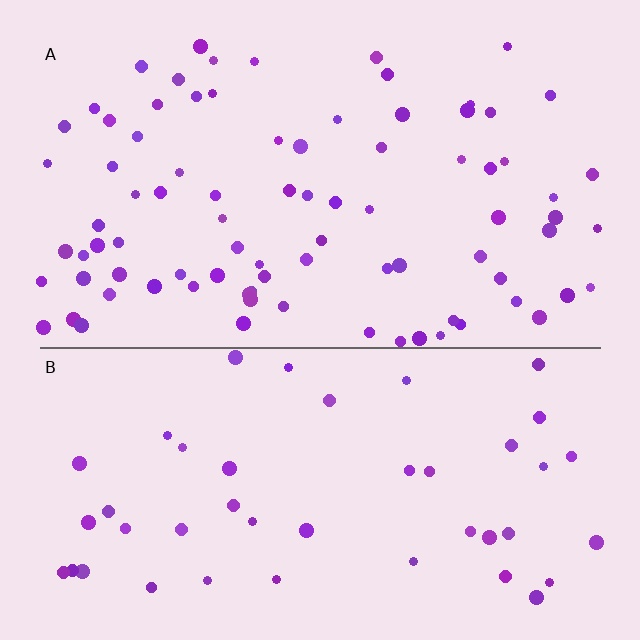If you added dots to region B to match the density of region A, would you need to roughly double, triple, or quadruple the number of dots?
Approximately double.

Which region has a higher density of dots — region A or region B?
A (the top).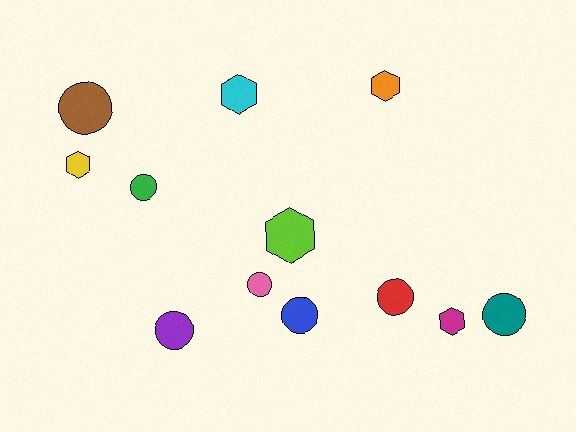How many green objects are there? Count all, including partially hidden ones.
There is 1 green object.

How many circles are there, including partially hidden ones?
There are 7 circles.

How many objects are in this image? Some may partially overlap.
There are 12 objects.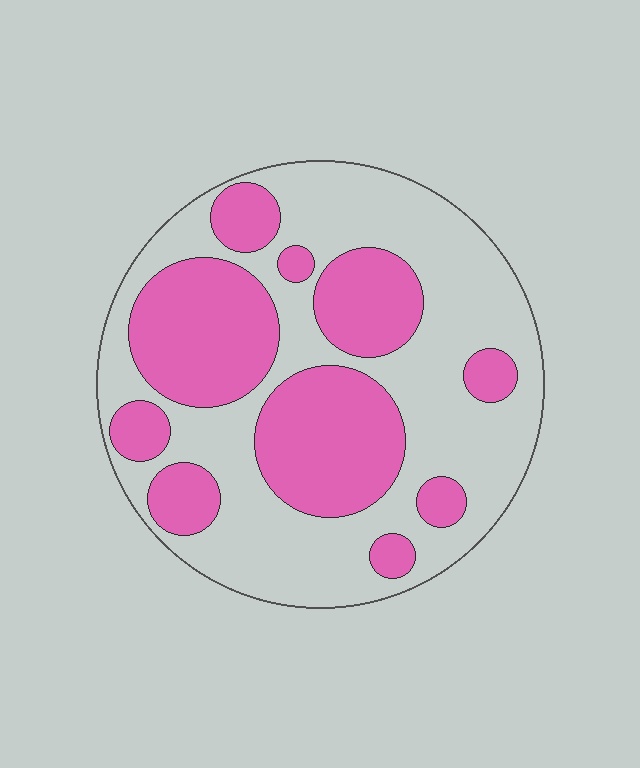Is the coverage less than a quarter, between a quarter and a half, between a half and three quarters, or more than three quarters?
Between a quarter and a half.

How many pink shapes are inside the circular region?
10.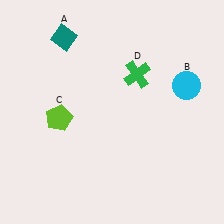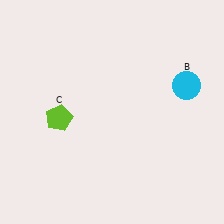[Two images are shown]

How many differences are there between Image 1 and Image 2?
There are 2 differences between the two images.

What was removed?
The green cross (D), the teal diamond (A) were removed in Image 2.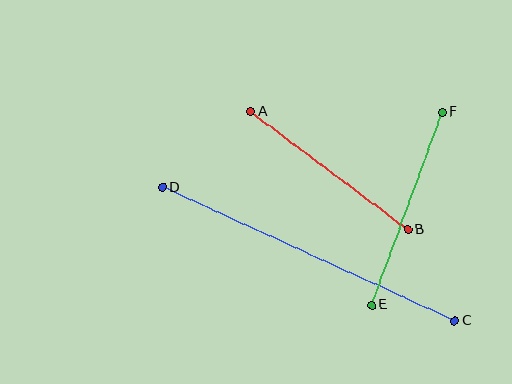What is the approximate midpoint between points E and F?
The midpoint is at approximately (407, 208) pixels.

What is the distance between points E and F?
The distance is approximately 205 pixels.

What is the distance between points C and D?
The distance is approximately 321 pixels.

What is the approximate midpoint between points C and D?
The midpoint is at approximately (308, 254) pixels.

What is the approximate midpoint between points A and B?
The midpoint is at approximately (329, 171) pixels.